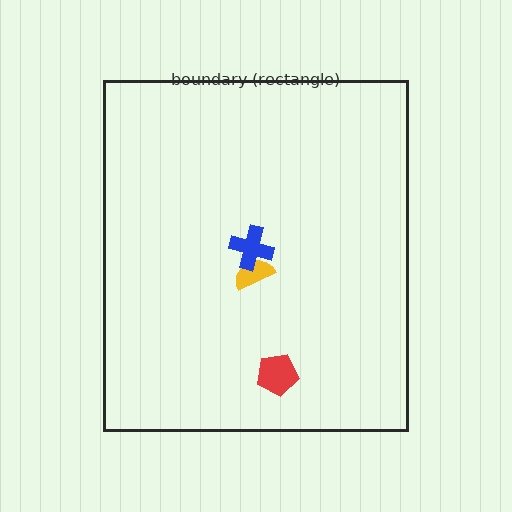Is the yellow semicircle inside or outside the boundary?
Inside.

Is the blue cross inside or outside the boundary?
Inside.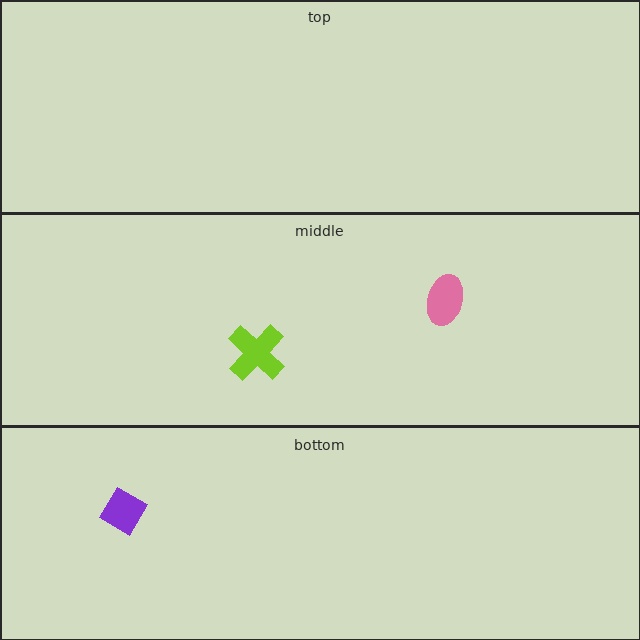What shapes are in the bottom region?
The purple diamond.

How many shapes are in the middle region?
2.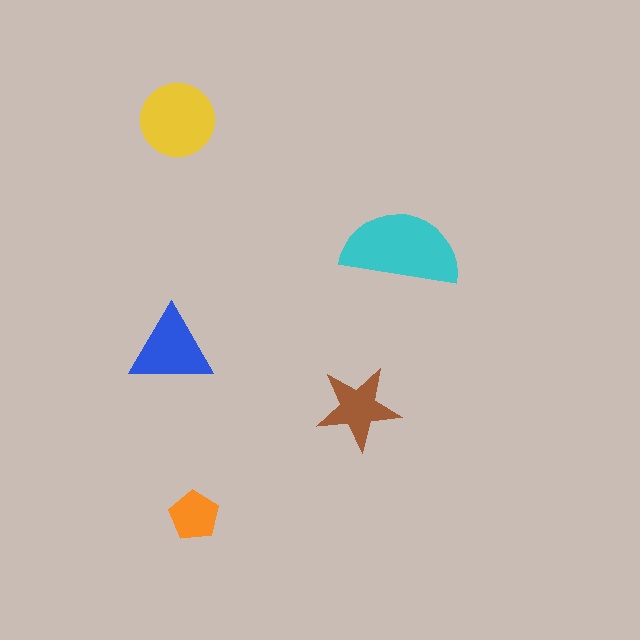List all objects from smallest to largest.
The orange pentagon, the brown star, the blue triangle, the yellow circle, the cyan semicircle.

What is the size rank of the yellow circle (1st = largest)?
2nd.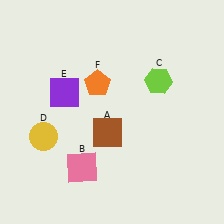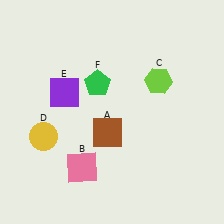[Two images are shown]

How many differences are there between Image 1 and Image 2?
There is 1 difference between the two images.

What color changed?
The pentagon (F) changed from orange in Image 1 to green in Image 2.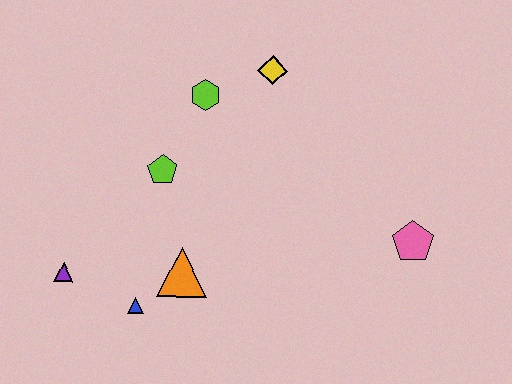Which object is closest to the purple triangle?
The blue triangle is closest to the purple triangle.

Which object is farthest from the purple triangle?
The pink pentagon is farthest from the purple triangle.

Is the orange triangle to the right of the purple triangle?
Yes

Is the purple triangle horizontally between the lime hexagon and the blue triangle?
No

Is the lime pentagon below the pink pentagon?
No